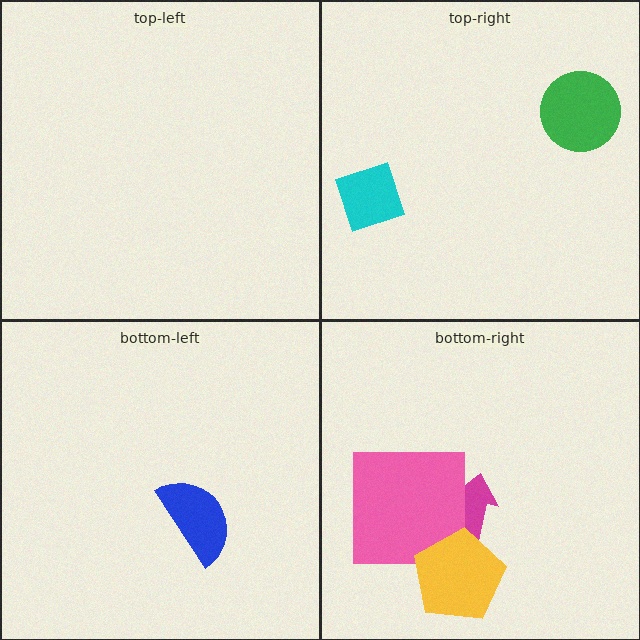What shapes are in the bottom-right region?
The magenta arrow, the pink square, the yellow pentagon.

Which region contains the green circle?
The top-right region.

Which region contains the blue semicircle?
The bottom-left region.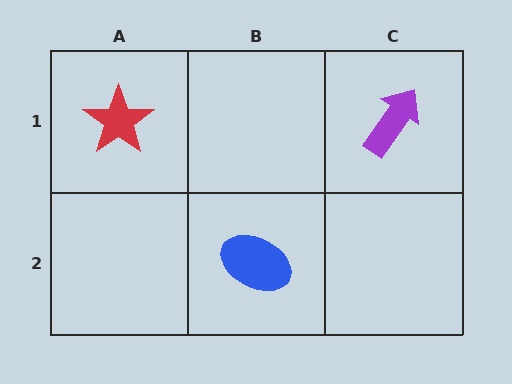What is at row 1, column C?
A purple arrow.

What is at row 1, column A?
A red star.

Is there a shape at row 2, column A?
No, that cell is empty.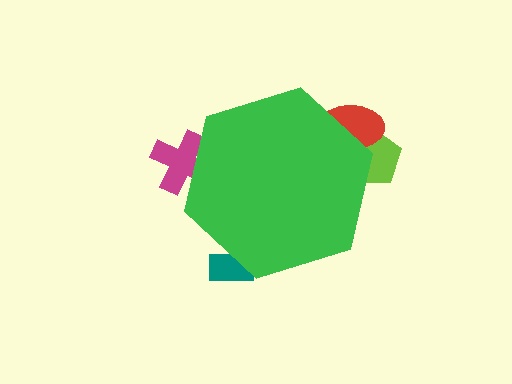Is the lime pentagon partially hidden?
Yes, the lime pentagon is partially hidden behind the green hexagon.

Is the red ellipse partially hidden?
Yes, the red ellipse is partially hidden behind the green hexagon.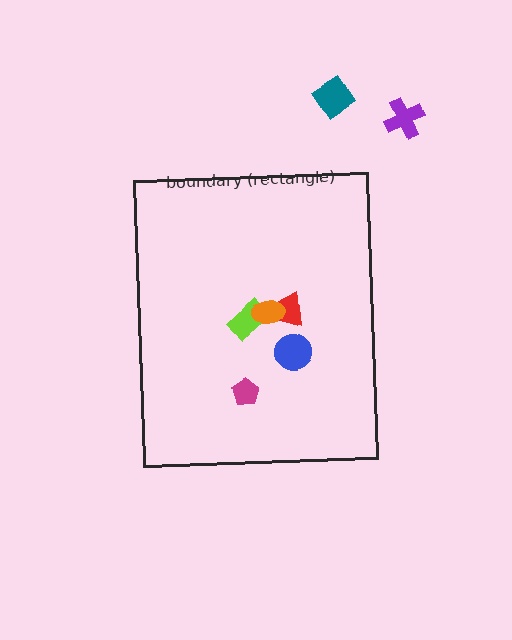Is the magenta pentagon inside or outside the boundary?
Inside.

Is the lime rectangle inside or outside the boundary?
Inside.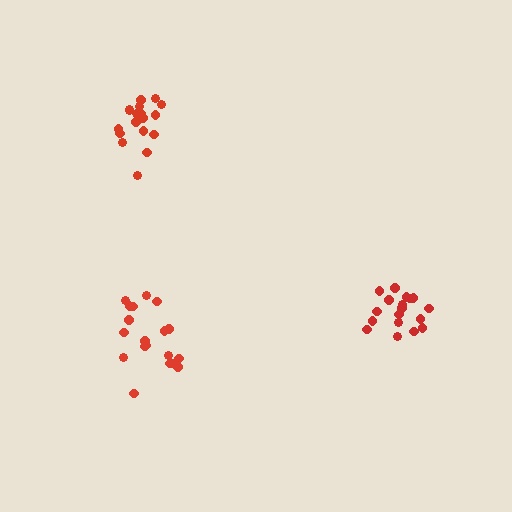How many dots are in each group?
Group 1: 18 dots, Group 2: 19 dots, Group 3: 18 dots (55 total).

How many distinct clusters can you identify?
There are 3 distinct clusters.